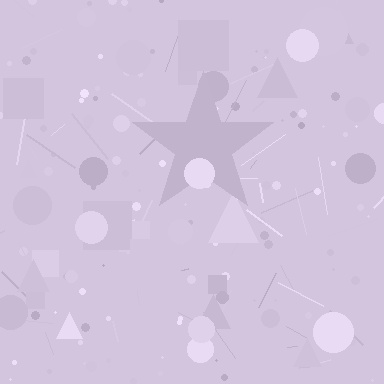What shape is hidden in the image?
A star is hidden in the image.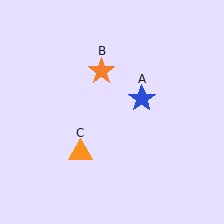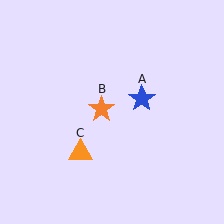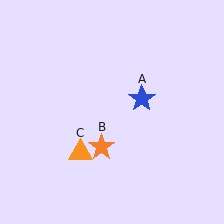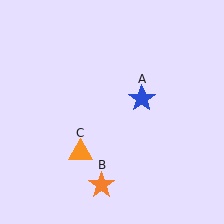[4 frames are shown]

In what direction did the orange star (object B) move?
The orange star (object B) moved down.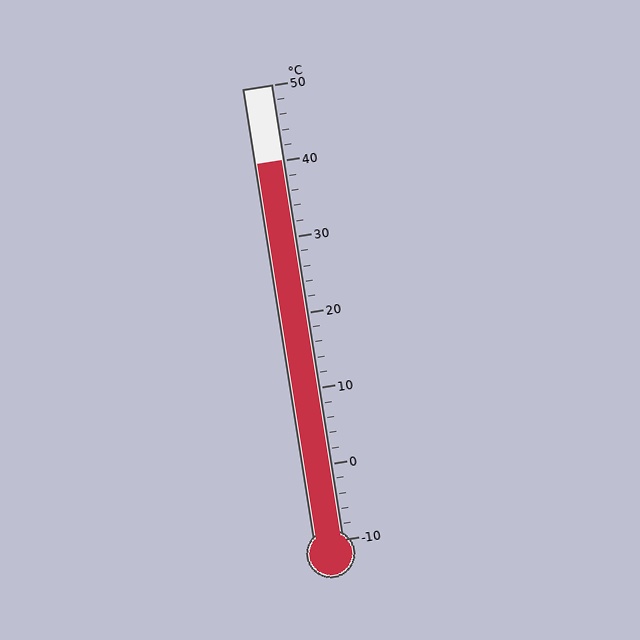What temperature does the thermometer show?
The thermometer shows approximately 40°C.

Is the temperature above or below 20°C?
The temperature is above 20°C.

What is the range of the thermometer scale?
The thermometer scale ranges from -10°C to 50°C.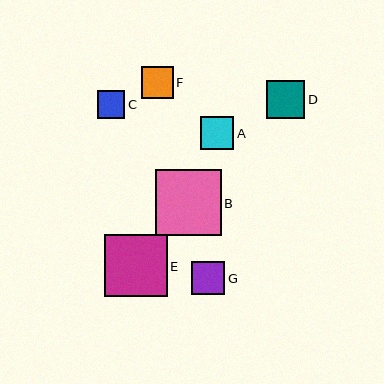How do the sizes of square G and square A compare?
Square G and square A are approximately the same size.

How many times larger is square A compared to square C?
Square A is approximately 1.2 times the size of square C.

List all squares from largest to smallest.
From largest to smallest: B, E, D, G, A, F, C.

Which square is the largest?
Square B is the largest with a size of approximately 66 pixels.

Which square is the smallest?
Square C is the smallest with a size of approximately 28 pixels.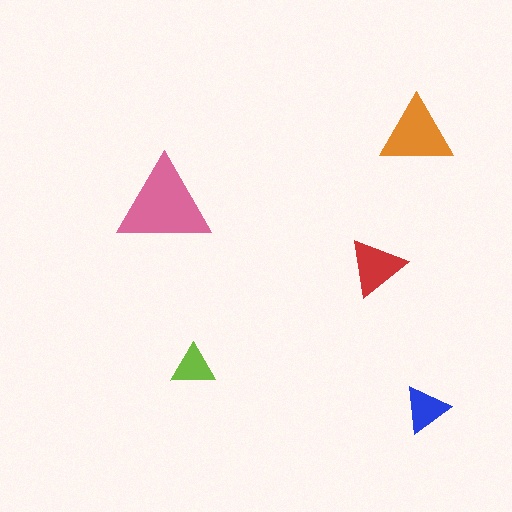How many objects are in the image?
There are 5 objects in the image.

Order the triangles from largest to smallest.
the pink one, the orange one, the red one, the blue one, the lime one.